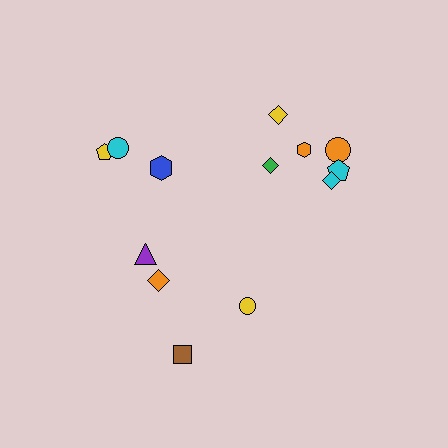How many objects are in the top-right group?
There are 6 objects.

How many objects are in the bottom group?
There are 4 objects.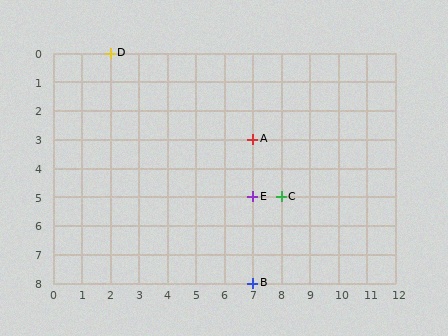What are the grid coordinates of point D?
Point D is at grid coordinates (2, 0).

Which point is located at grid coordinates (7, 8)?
Point B is at (7, 8).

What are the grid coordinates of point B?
Point B is at grid coordinates (7, 8).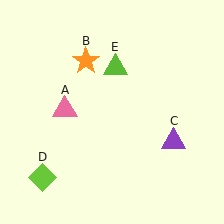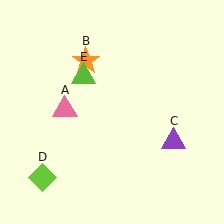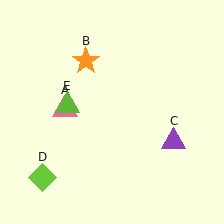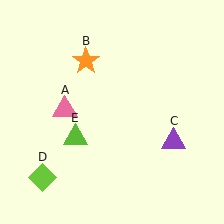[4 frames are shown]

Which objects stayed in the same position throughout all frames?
Pink triangle (object A) and orange star (object B) and purple triangle (object C) and lime diamond (object D) remained stationary.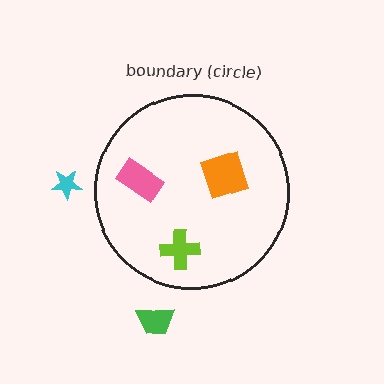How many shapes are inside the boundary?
3 inside, 2 outside.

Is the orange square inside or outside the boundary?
Inside.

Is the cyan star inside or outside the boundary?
Outside.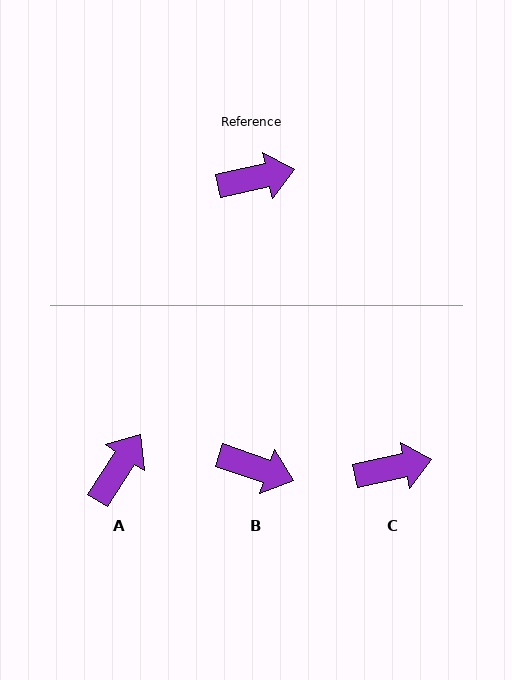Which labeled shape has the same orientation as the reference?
C.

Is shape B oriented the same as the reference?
No, it is off by about 31 degrees.